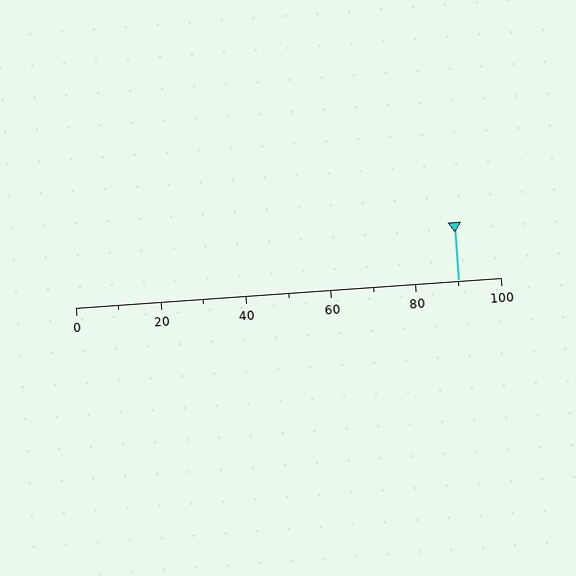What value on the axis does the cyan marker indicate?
The marker indicates approximately 90.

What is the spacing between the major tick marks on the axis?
The major ticks are spaced 20 apart.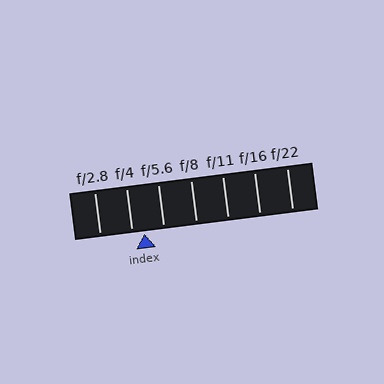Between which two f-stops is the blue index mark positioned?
The index mark is between f/4 and f/5.6.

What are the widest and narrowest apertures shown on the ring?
The widest aperture shown is f/2.8 and the narrowest is f/22.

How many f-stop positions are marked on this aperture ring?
There are 7 f-stop positions marked.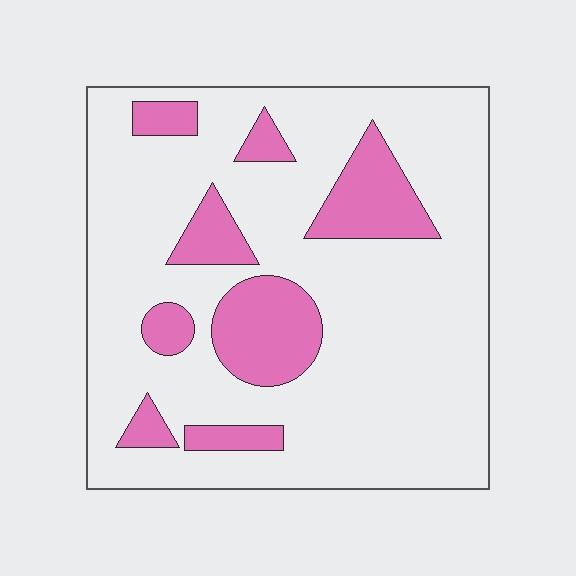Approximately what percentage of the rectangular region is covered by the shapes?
Approximately 20%.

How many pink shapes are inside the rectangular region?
8.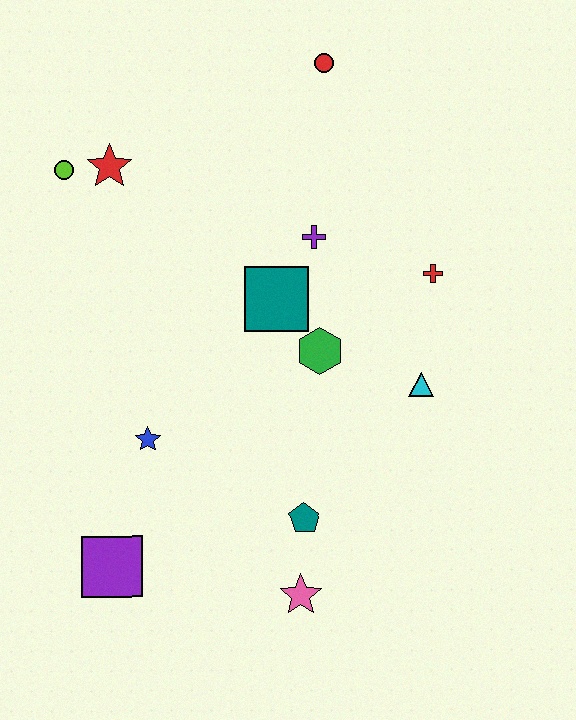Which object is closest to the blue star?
The purple square is closest to the blue star.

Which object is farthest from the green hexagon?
The lime circle is farthest from the green hexagon.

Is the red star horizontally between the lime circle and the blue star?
Yes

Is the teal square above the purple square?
Yes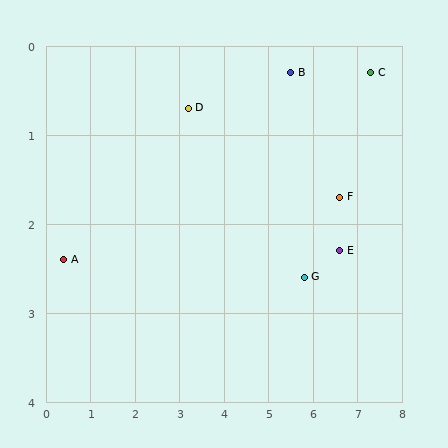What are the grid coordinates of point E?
Point E is at approximately (6.6, 2.3).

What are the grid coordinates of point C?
Point C is at approximately (7.3, 0.3).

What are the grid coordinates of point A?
Point A is at approximately (0.4, 2.4).